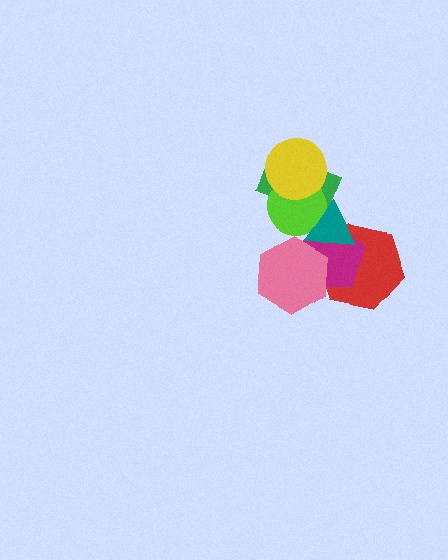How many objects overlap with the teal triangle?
5 objects overlap with the teal triangle.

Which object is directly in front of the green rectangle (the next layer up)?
The lime circle is directly in front of the green rectangle.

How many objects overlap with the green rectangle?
3 objects overlap with the green rectangle.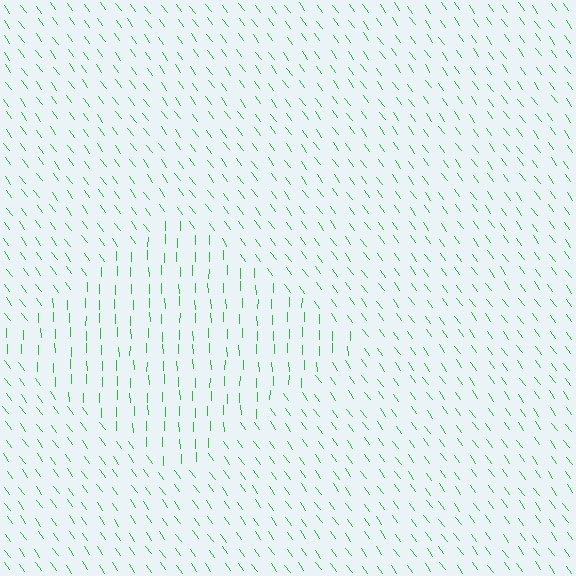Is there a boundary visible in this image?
Yes, there is a texture boundary formed by a change in line orientation.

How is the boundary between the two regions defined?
The boundary is defined purely by a change in line orientation (approximately 35 degrees difference). All lines are the same color and thickness.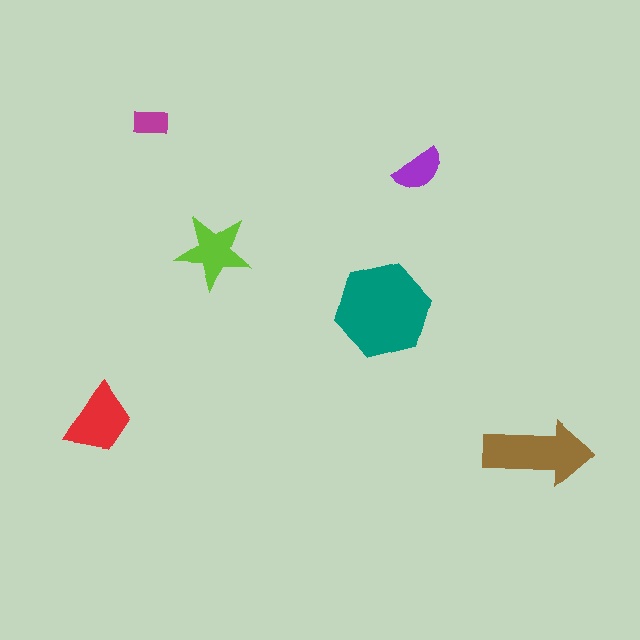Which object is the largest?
The teal hexagon.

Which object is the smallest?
The magenta rectangle.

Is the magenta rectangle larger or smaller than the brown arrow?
Smaller.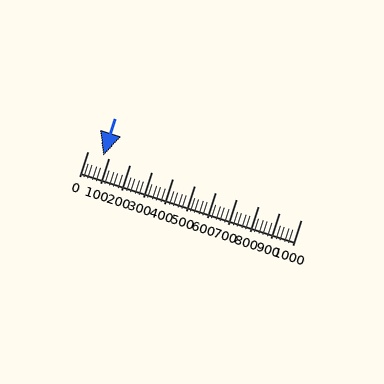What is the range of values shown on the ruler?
The ruler shows values from 0 to 1000.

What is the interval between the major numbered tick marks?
The major tick marks are spaced 100 units apart.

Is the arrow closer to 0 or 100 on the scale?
The arrow is closer to 100.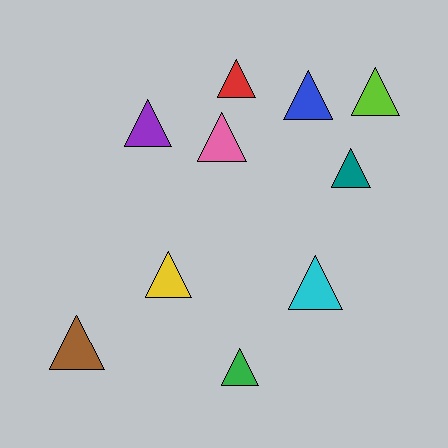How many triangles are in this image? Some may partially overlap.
There are 10 triangles.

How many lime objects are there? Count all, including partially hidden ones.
There is 1 lime object.